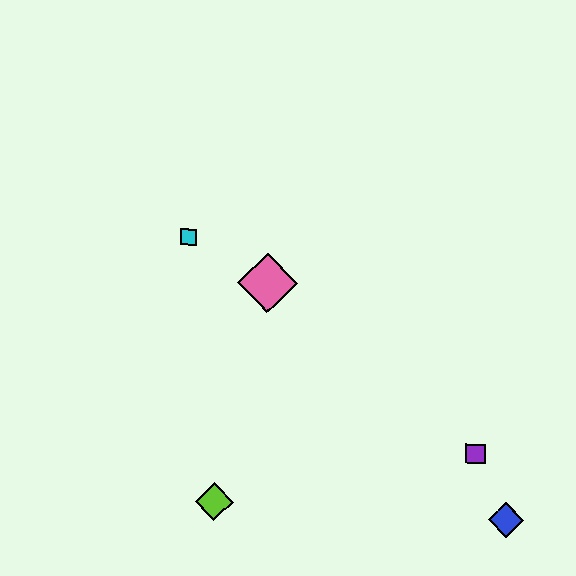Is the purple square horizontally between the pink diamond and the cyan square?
No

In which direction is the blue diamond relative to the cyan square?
The blue diamond is to the right of the cyan square.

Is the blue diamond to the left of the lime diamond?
No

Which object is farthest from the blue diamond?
The cyan square is farthest from the blue diamond.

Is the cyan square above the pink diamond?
Yes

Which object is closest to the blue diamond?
The purple square is closest to the blue diamond.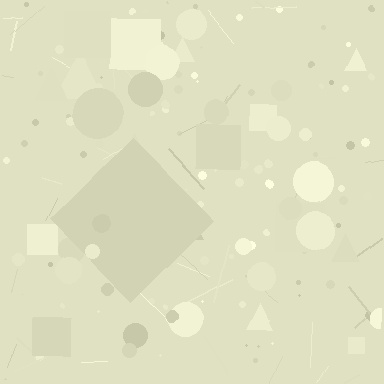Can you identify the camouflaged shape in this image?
The camouflaged shape is a diamond.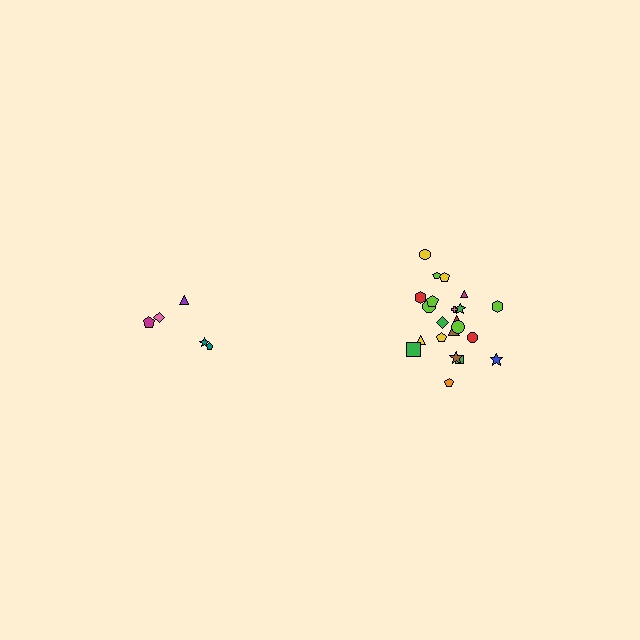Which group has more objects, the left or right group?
The right group.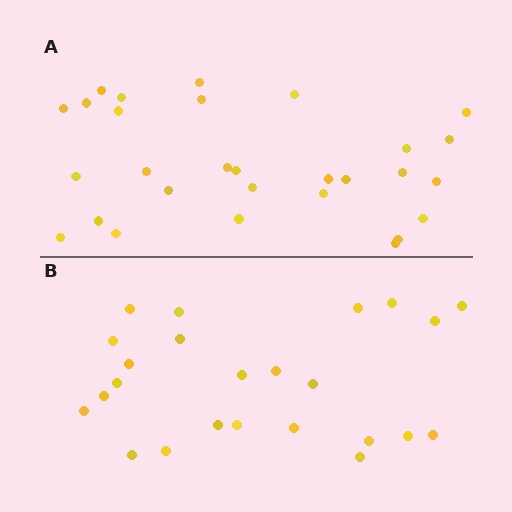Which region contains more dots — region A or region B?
Region A (the top region) has more dots.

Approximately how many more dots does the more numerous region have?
Region A has about 5 more dots than region B.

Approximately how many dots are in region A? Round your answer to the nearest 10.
About 30 dots. (The exact count is 29, which rounds to 30.)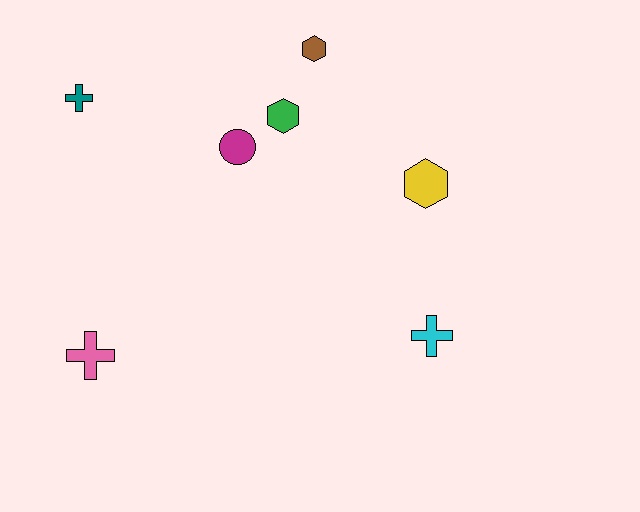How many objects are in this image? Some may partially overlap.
There are 7 objects.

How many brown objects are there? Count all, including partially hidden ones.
There is 1 brown object.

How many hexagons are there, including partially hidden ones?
There are 3 hexagons.